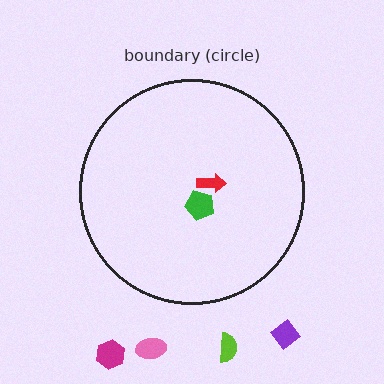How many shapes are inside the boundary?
2 inside, 4 outside.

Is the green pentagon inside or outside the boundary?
Inside.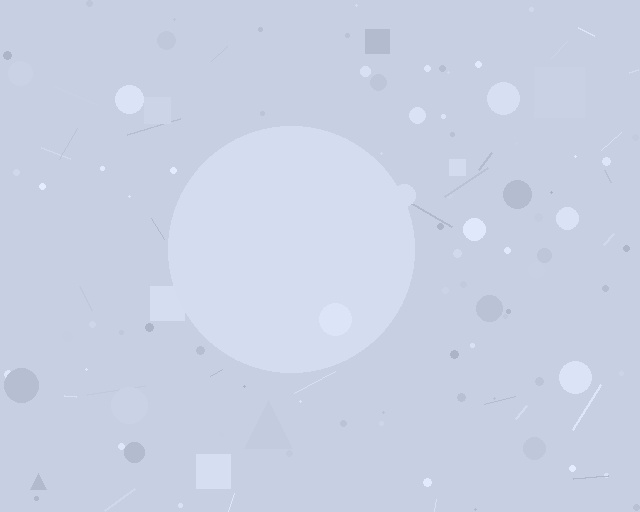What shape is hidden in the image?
A circle is hidden in the image.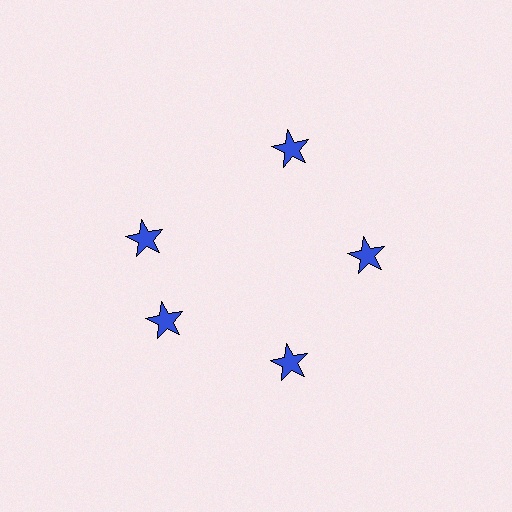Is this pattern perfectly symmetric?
No. The 5 blue stars are arranged in a ring, but one element near the 10 o'clock position is rotated out of alignment along the ring, breaking the 5-fold rotational symmetry.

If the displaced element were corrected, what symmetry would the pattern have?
It would have 5-fold rotational symmetry — the pattern would map onto itself every 72 degrees.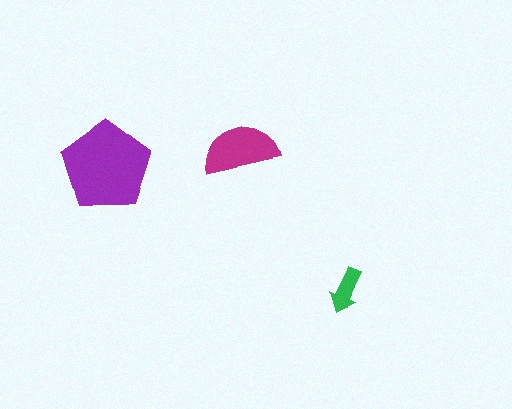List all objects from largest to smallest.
The purple pentagon, the magenta semicircle, the green arrow.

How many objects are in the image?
There are 3 objects in the image.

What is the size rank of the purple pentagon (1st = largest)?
1st.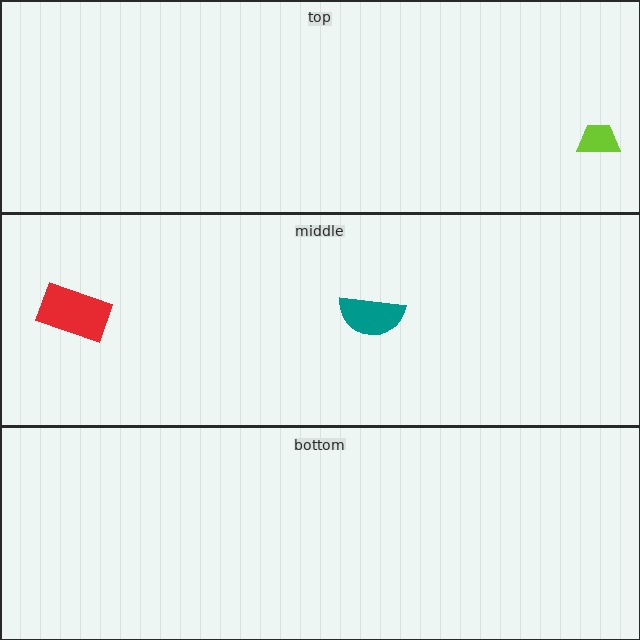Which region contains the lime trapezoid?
The top region.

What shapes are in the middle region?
The red rectangle, the teal semicircle.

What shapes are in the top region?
The lime trapezoid.